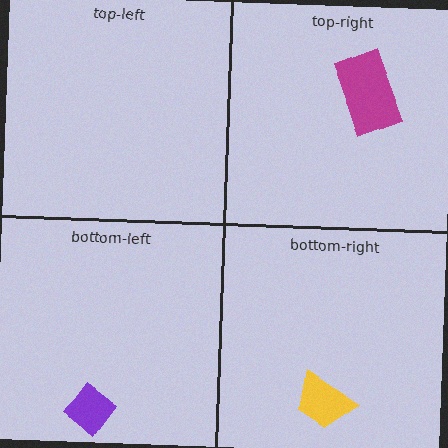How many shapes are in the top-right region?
1.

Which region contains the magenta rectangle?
The top-right region.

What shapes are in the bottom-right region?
The yellow trapezoid.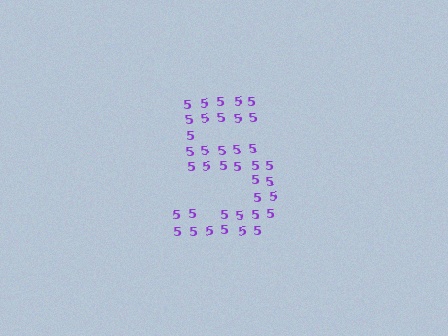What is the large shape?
The large shape is the digit 5.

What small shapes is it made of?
It is made of small digit 5's.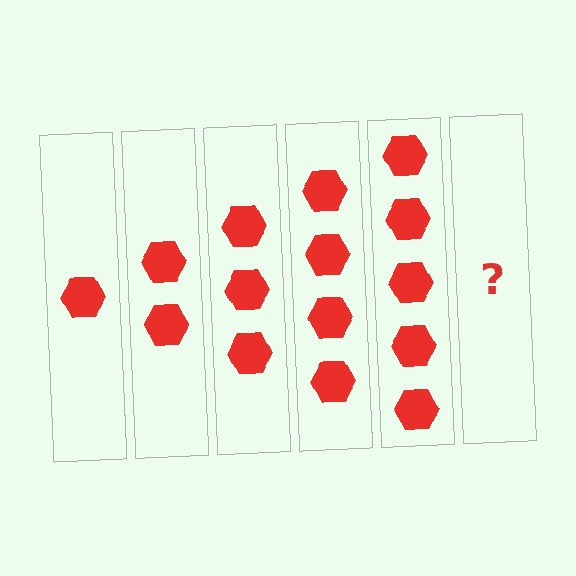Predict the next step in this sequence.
The next step is 6 hexagons.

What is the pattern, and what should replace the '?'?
The pattern is that each step adds one more hexagon. The '?' should be 6 hexagons.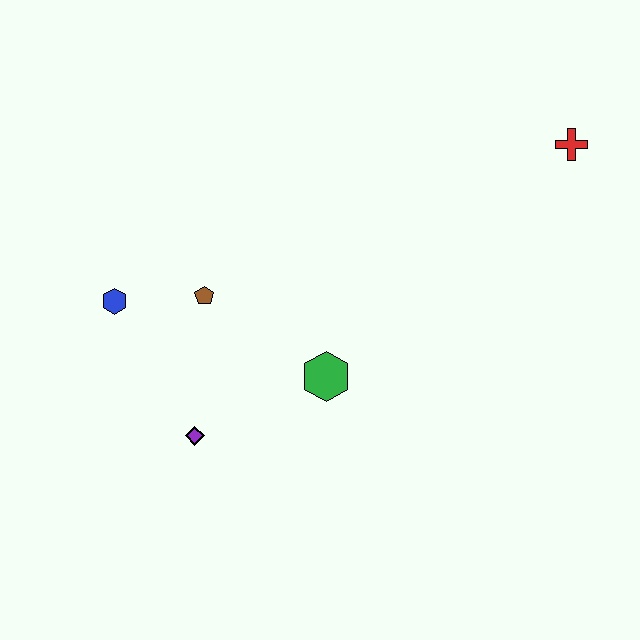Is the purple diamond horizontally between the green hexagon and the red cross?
No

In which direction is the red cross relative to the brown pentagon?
The red cross is to the right of the brown pentagon.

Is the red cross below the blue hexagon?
No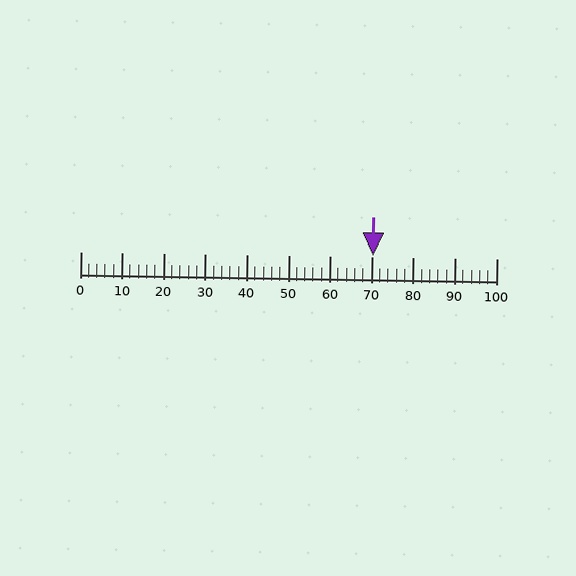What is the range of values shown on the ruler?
The ruler shows values from 0 to 100.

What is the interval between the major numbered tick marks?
The major tick marks are spaced 10 units apart.